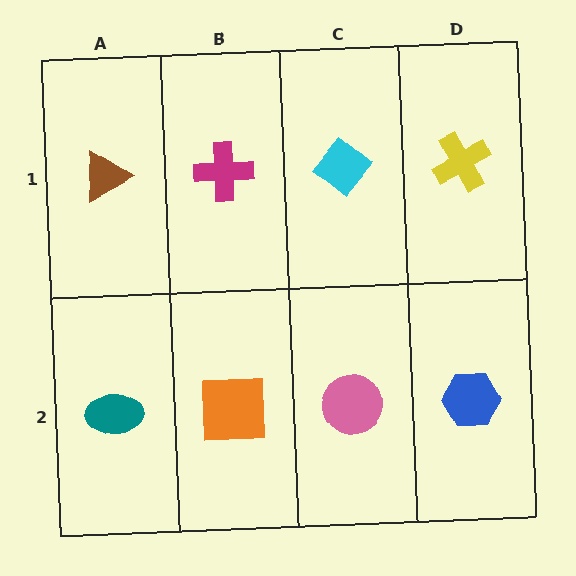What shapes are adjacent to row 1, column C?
A pink circle (row 2, column C), a magenta cross (row 1, column B), a yellow cross (row 1, column D).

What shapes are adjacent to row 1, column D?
A blue hexagon (row 2, column D), a cyan diamond (row 1, column C).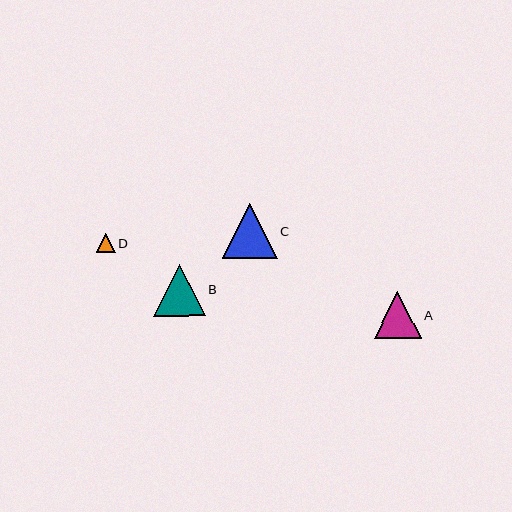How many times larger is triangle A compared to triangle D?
Triangle A is approximately 2.4 times the size of triangle D.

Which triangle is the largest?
Triangle C is the largest with a size of approximately 54 pixels.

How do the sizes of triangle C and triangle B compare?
Triangle C and triangle B are approximately the same size.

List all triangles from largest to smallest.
From largest to smallest: C, B, A, D.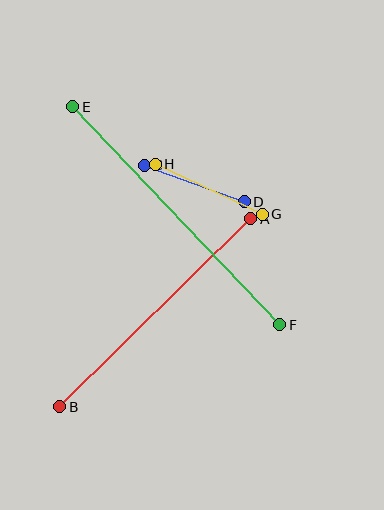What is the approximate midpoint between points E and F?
The midpoint is at approximately (176, 216) pixels.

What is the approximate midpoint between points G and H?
The midpoint is at approximately (209, 189) pixels.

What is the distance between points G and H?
The distance is approximately 118 pixels.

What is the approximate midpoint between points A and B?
The midpoint is at approximately (155, 313) pixels.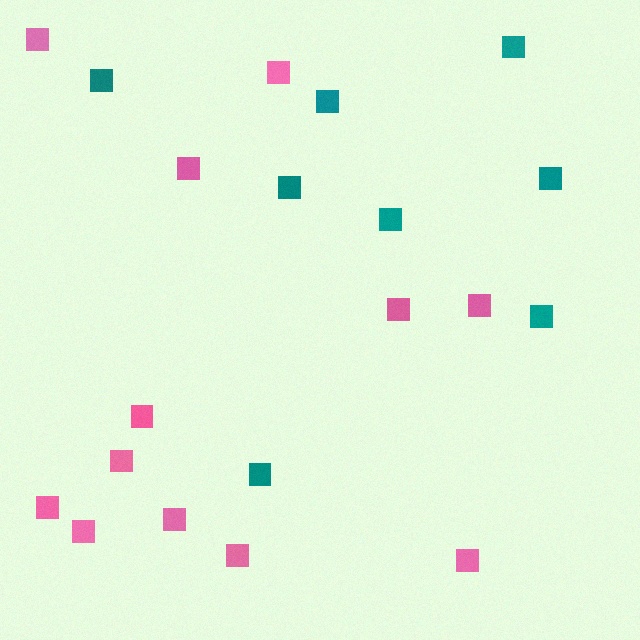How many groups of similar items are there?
There are 2 groups: one group of pink squares (12) and one group of teal squares (8).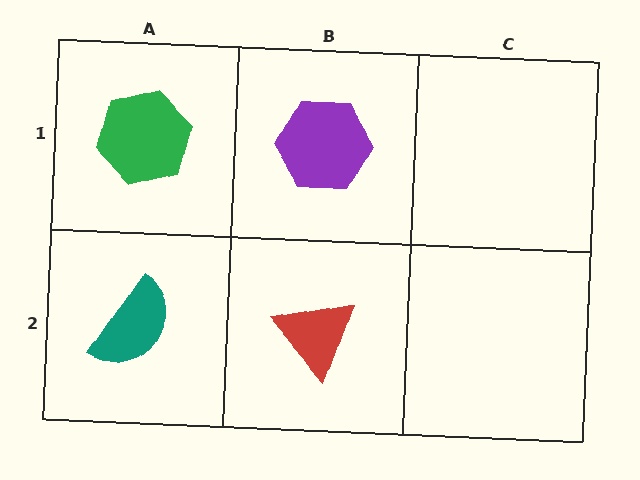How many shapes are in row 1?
2 shapes.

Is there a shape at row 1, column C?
No, that cell is empty.